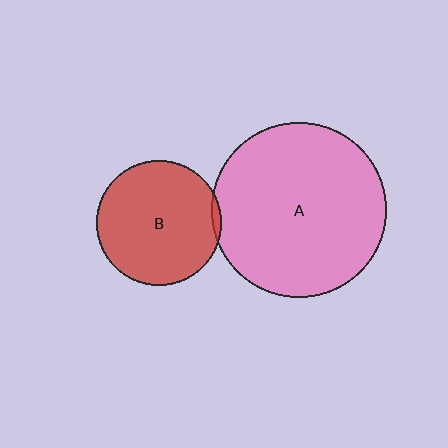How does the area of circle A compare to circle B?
Approximately 2.0 times.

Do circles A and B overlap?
Yes.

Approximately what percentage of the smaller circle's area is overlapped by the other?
Approximately 5%.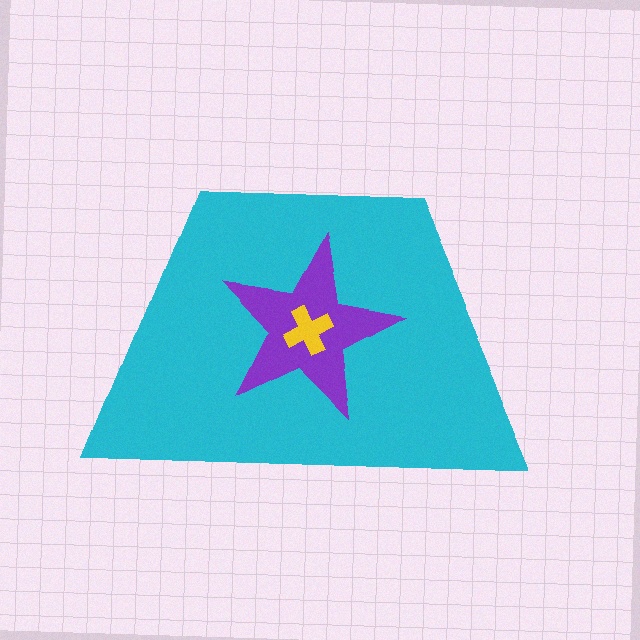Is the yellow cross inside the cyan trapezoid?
Yes.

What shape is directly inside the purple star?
The yellow cross.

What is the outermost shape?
The cyan trapezoid.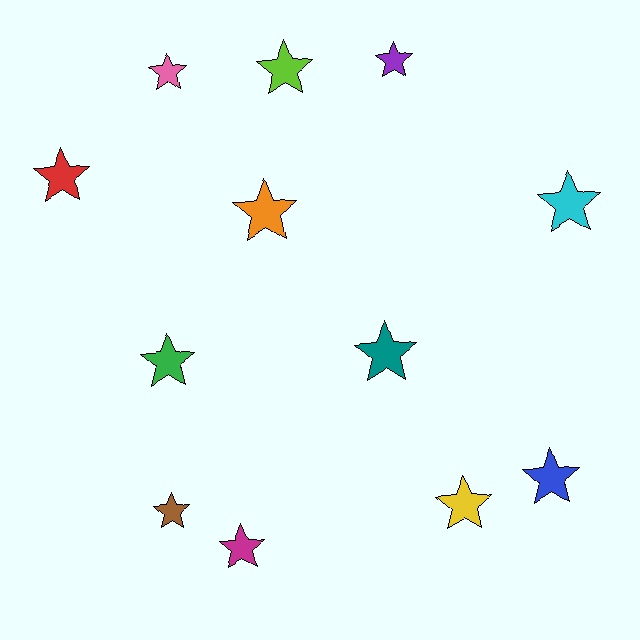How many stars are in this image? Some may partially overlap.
There are 12 stars.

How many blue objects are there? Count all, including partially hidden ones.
There is 1 blue object.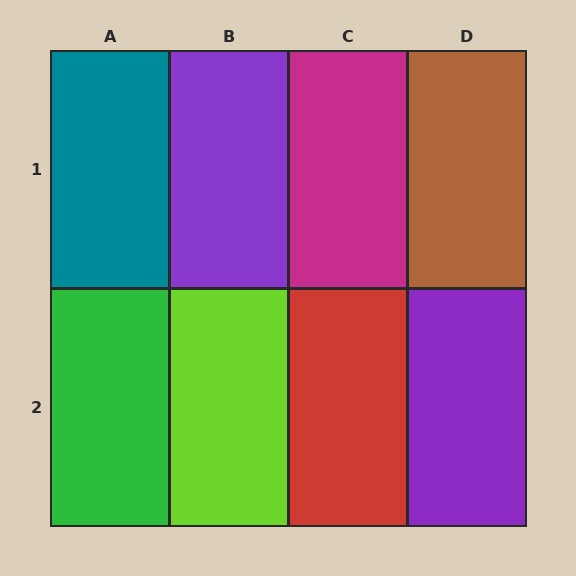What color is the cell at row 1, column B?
Purple.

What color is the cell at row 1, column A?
Teal.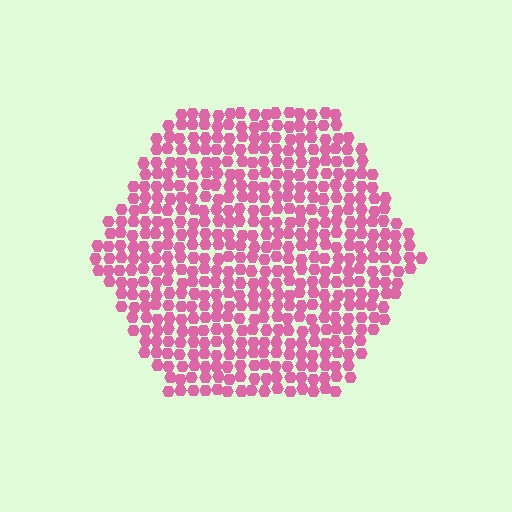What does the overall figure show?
The overall figure shows a hexagon.